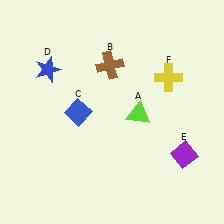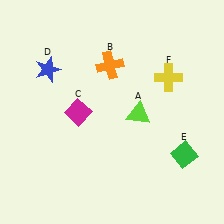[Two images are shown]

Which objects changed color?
B changed from brown to orange. C changed from blue to magenta. E changed from purple to green.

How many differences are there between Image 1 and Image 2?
There are 3 differences between the two images.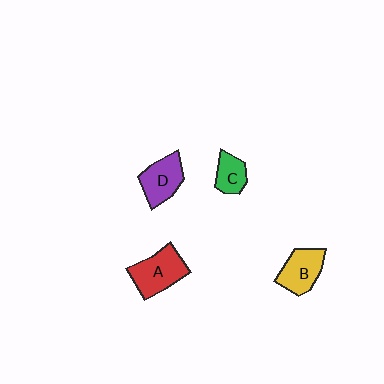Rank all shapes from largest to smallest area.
From largest to smallest: A (red), D (purple), B (yellow), C (green).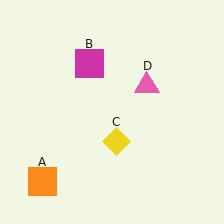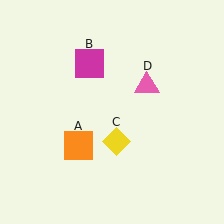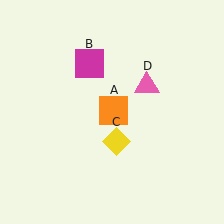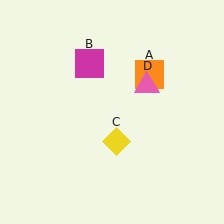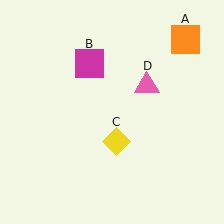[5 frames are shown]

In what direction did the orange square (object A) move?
The orange square (object A) moved up and to the right.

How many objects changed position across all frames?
1 object changed position: orange square (object A).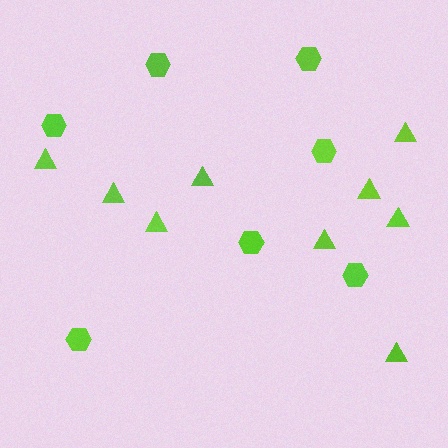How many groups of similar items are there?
There are 2 groups: one group of triangles (9) and one group of hexagons (7).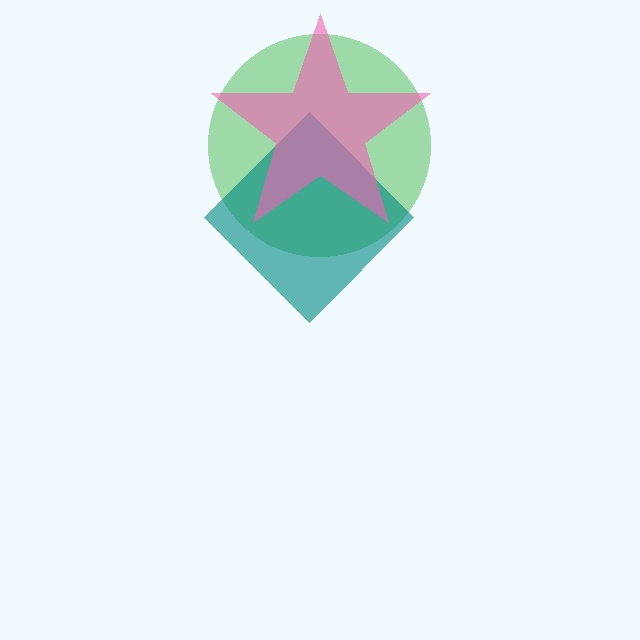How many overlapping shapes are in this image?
There are 3 overlapping shapes in the image.